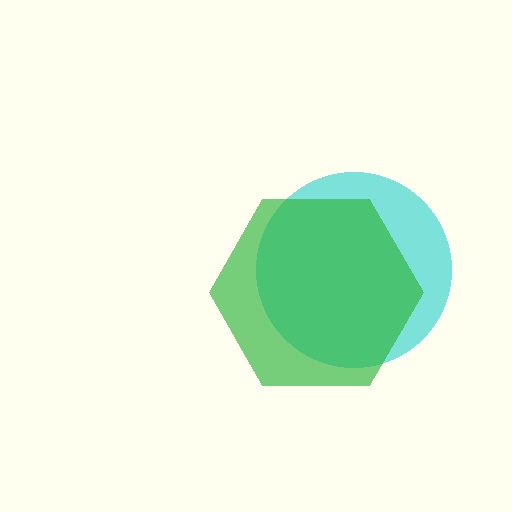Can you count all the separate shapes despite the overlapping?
Yes, there are 2 separate shapes.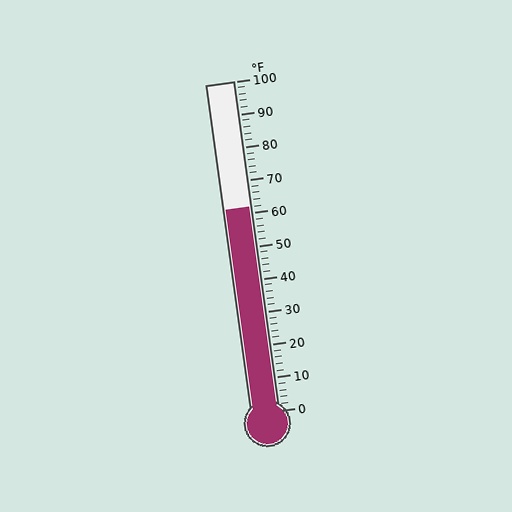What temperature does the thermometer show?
The thermometer shows approximately 62°F.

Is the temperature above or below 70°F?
The temperature is below 70°F.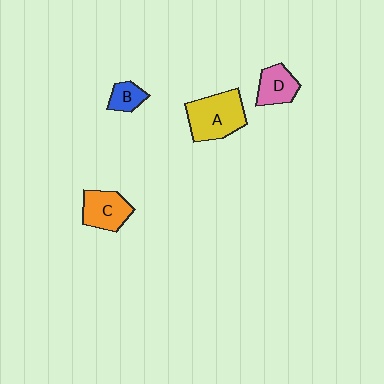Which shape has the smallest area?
Shape B (blue).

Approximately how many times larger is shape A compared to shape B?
Approximately 2.6 times.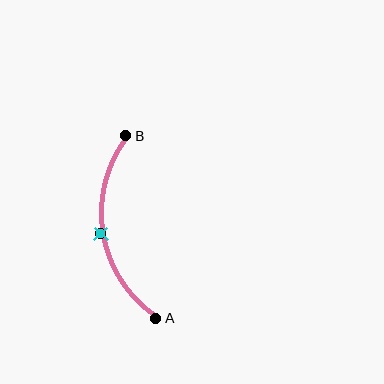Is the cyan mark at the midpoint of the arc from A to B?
Yes. The cyan mark lies on the arc at equal arc-length from both A and B — it is the arc midpoint.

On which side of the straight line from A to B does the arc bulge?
The arc bulges to the left of the straight line connecting A and B.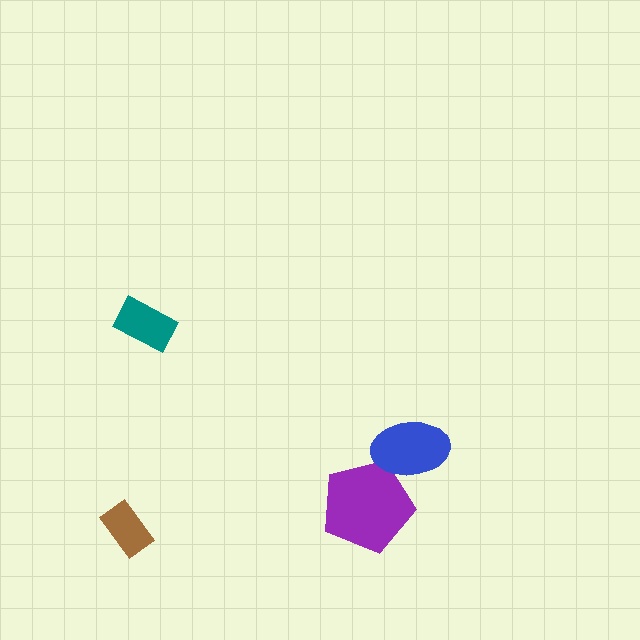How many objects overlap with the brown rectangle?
0 objects overlap with the brown rectangle.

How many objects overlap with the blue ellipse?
1 object overlaps with the blue ellipse.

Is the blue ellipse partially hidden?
No, no other shape covers it.